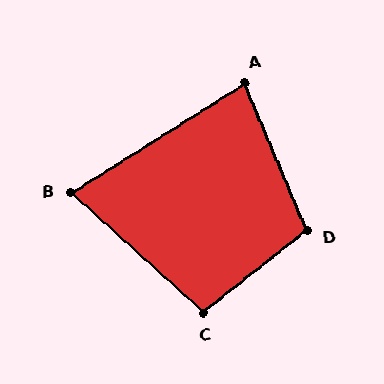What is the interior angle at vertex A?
Approximately 81 degrees (acute).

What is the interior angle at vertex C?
Approximately 99 degrees (obtuse).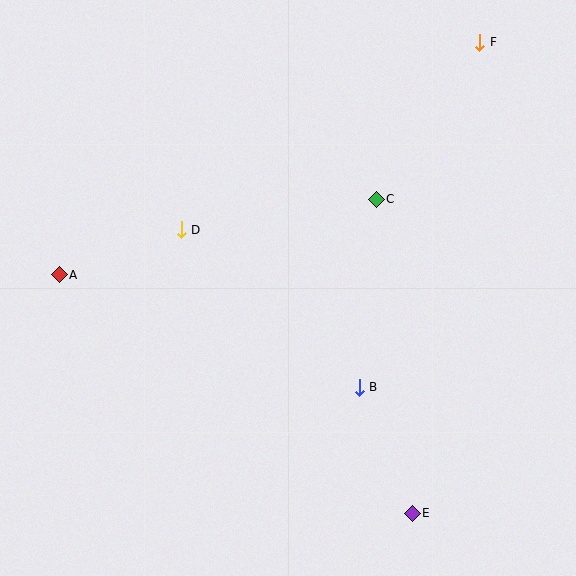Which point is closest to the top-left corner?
Point A is closest to the top-left corner.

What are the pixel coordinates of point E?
Point E is at (412, 513).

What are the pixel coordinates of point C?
Point C is at (376, 199).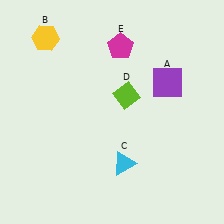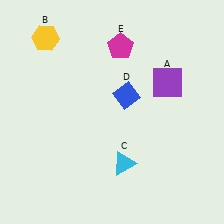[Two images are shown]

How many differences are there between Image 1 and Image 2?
There is 1 difference between the two images.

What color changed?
The diamond (D) changed from lime in Image 1 to blue in Image 2.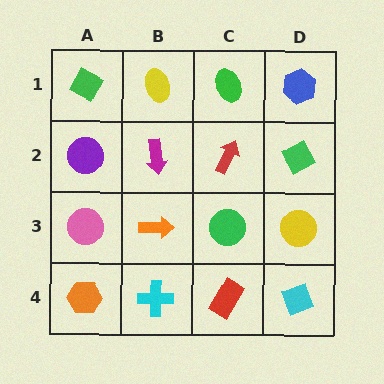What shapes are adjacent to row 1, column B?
A magenta arrow (row 2, column B), a green diamond (row 1, column A), a green ellipse (row 1, column C).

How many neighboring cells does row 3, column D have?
3.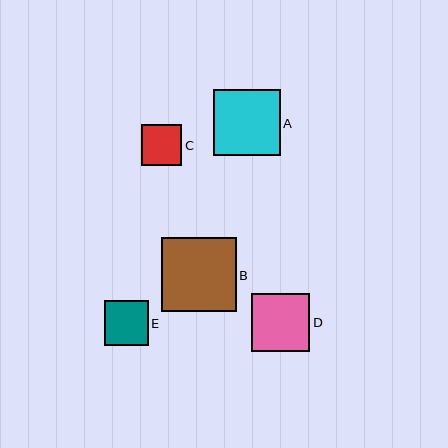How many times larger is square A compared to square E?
Square A is approximately 1.5 times the size of square E.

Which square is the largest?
Square B is the largest with a size of approximately 74 pixels.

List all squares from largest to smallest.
From largest to smallest: B, A, D, E, C.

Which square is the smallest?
Square C is the smallest with a size of approximately 40 pixels.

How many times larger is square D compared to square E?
Square D is approximately 1.3 times the size of square E.